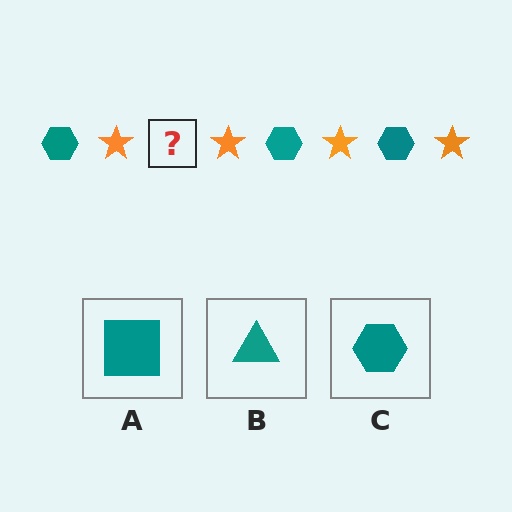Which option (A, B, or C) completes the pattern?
C.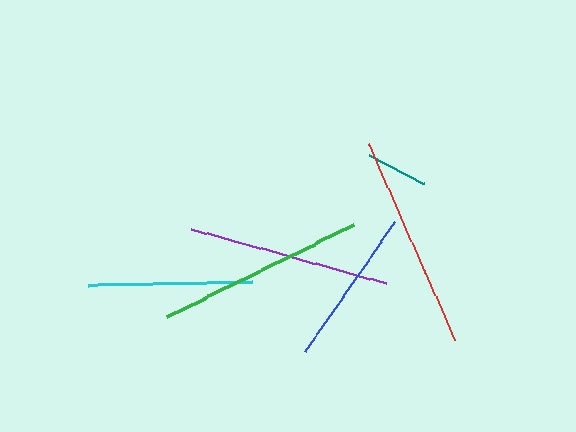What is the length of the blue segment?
The blue segment is approximately 158 pixels long.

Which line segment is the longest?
The red line is the longest at approximately 215 pixels.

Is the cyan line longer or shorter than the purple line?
The purple line is longer than the cyan line.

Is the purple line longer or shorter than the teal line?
The purple line is longer than the teal line.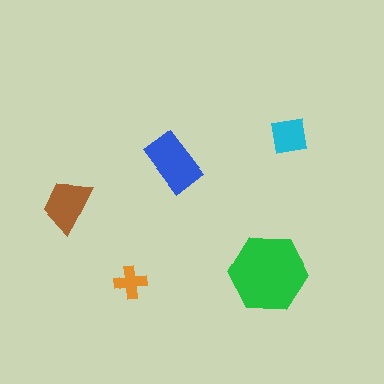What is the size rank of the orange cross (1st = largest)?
5th.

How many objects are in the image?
There are 5 objects in the image.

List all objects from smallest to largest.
The orange cross, the cyan square, the brown trapezoid, the blue rectangle, the green hexagon.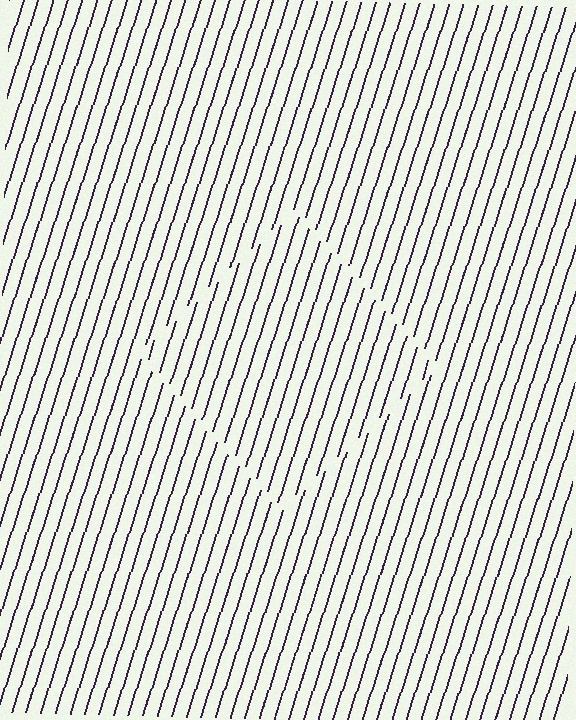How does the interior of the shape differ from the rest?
The interior of the shape contains the same grating, shifted by half a period — the contour is defined by the phase discontinuity where line-ends from the inner and outer gratings abut.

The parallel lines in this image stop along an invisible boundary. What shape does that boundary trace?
An illusory square. The interior of the shape contains the same grating, shifted by half a period — the contour is defined by the phase discontinuity where line-ends from the inner and outer gratings abut.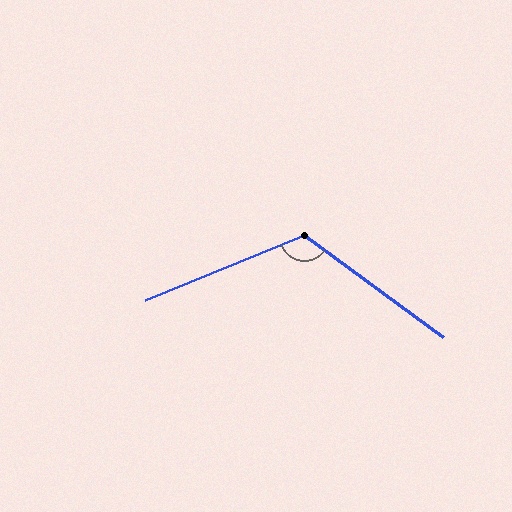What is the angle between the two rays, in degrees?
Approximately 122 degrees.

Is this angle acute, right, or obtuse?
It is obtuse.